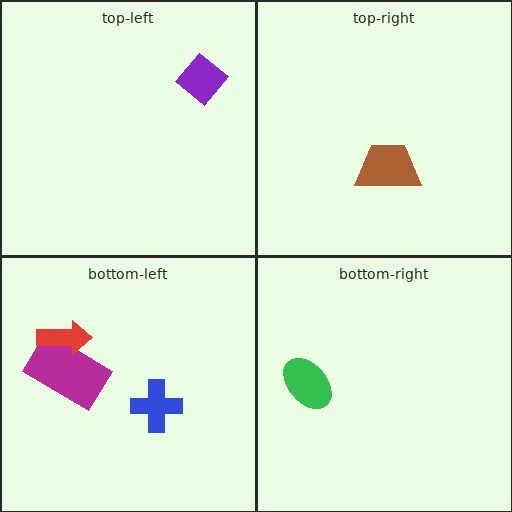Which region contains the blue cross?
The bottom-left region.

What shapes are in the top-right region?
The brown trapezoid.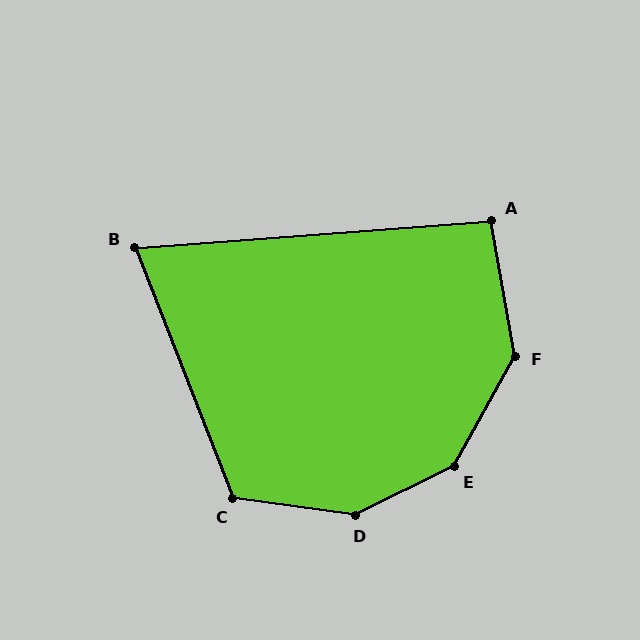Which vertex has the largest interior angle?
D, at approximately 146 degrees.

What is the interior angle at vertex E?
Approximately 145 degrees (obtuse).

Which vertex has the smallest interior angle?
B, at approximately 73 degrees.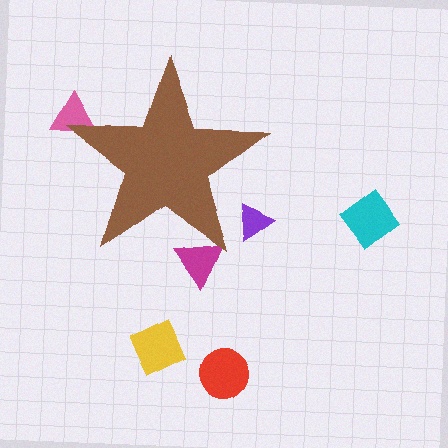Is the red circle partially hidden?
No, the red circle is fully visible.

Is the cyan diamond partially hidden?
No, the cyan diamond is fully visible.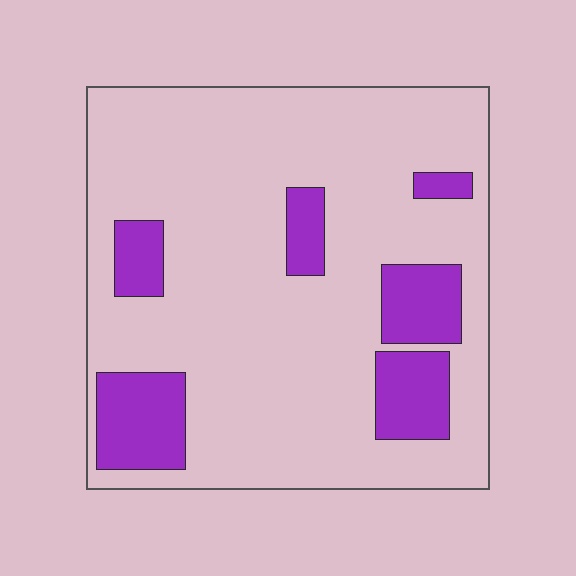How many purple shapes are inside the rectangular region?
6.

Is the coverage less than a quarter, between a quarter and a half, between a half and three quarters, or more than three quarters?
Less than a quarter.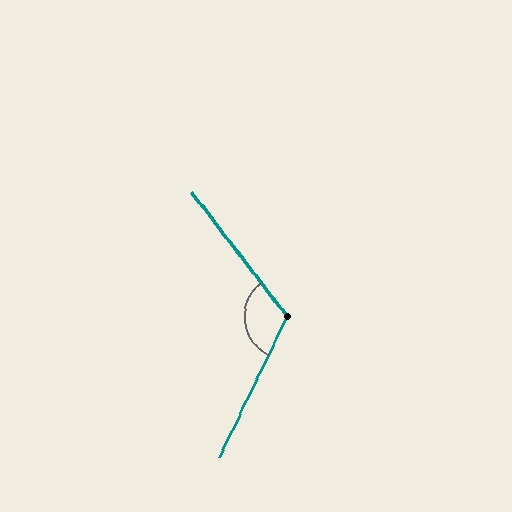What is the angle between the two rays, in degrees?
Approximately 117 degrees.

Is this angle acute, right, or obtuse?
It is obtuse.